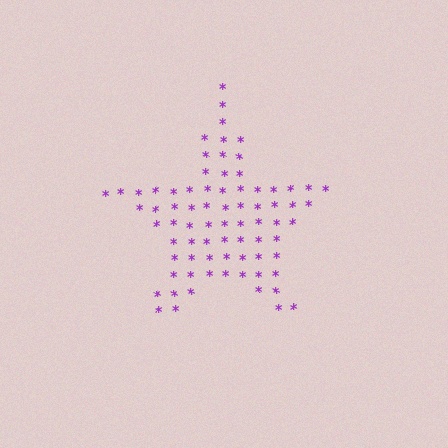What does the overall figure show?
The overall figure shows a star.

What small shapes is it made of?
It is made of small asterisks.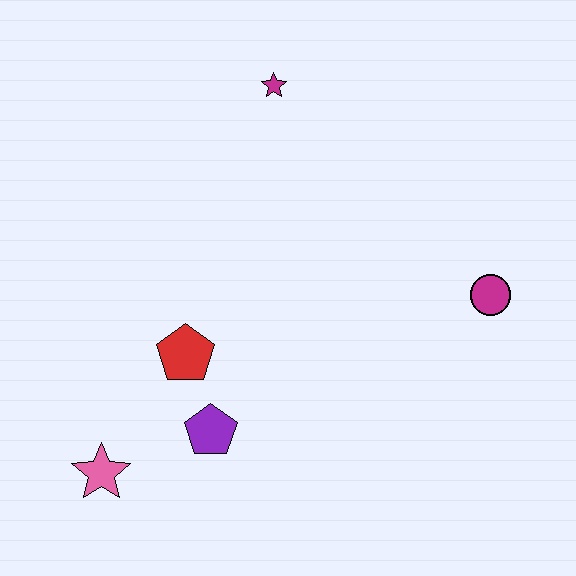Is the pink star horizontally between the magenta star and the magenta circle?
No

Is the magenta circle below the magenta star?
Yes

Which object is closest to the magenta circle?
The magenta star is closest to the magenta circle.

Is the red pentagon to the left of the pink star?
No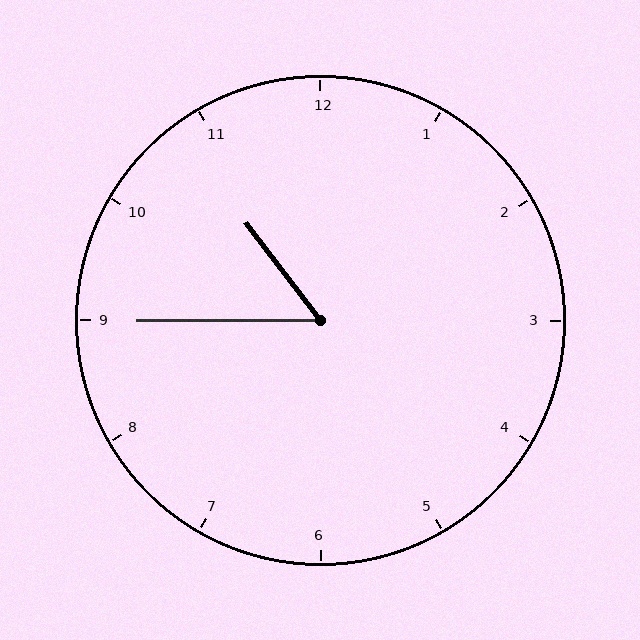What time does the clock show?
10:45.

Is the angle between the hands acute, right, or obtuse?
It is acute.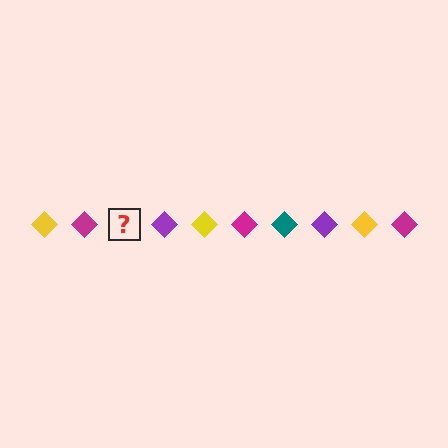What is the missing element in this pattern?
The missing element is a teal diamond.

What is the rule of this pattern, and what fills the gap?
The rule is that the pattern cycles through yellow, magenta, teal, purple diamonds. The gap should be filled with a teal diamond.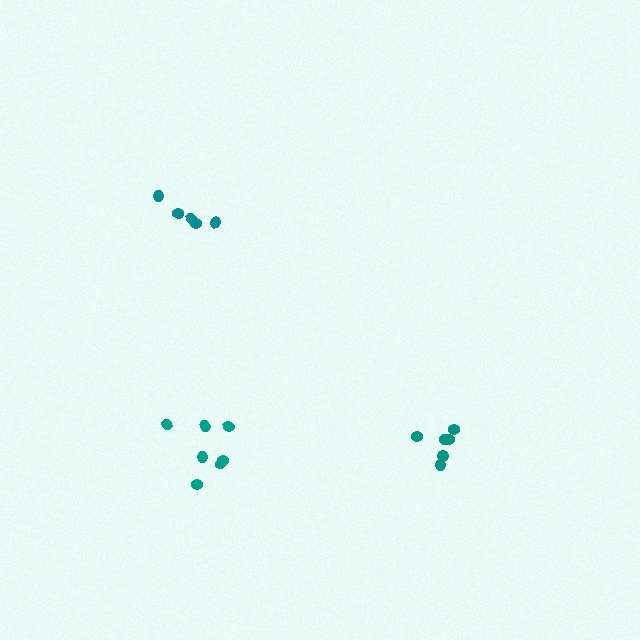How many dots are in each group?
Group 1: 6 dots, Group 2: 7 dots, Group 3: 5 dots (18 total).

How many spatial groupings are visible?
There are 3 spatial groupings.